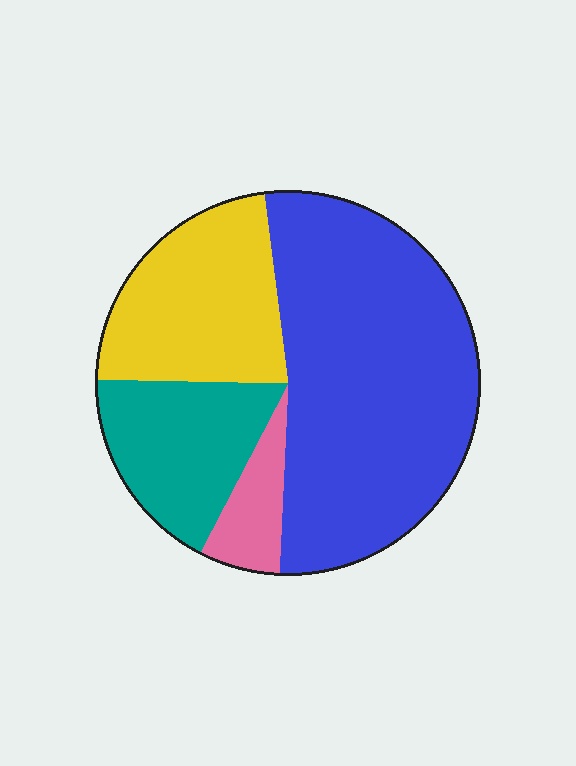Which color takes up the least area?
Pink, at roughly 5%.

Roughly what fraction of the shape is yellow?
Yellow covers about 25% of the shape.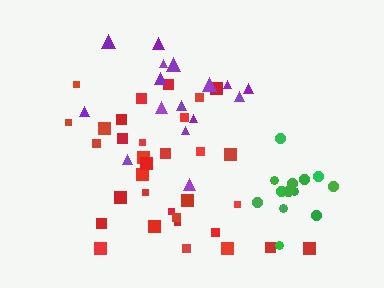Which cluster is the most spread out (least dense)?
Purple.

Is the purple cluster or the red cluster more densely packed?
Red.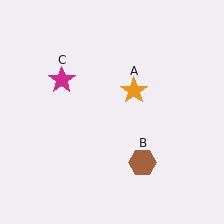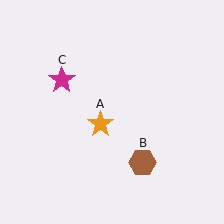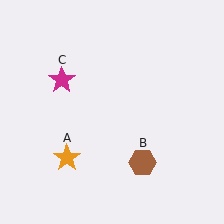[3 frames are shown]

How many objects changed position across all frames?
1 object changed position: orange star (object A).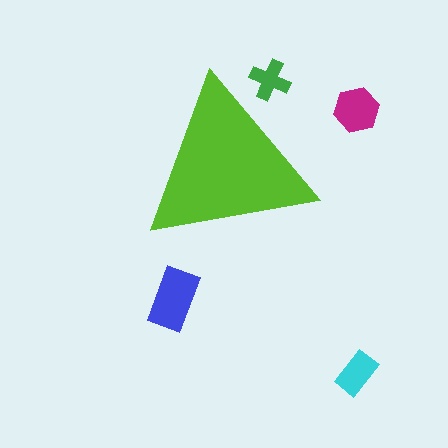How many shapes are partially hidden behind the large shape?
1 shape is partially hidden.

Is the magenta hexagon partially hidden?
No, the magenta hexagon is fully visible.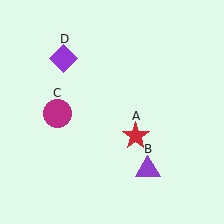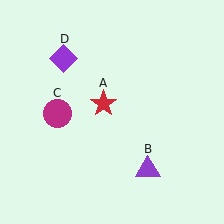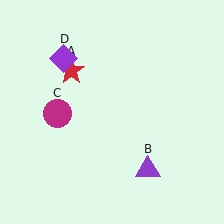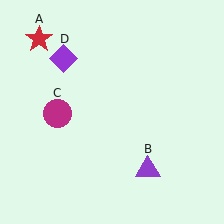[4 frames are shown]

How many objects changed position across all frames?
1 object changed position: red star (object A).